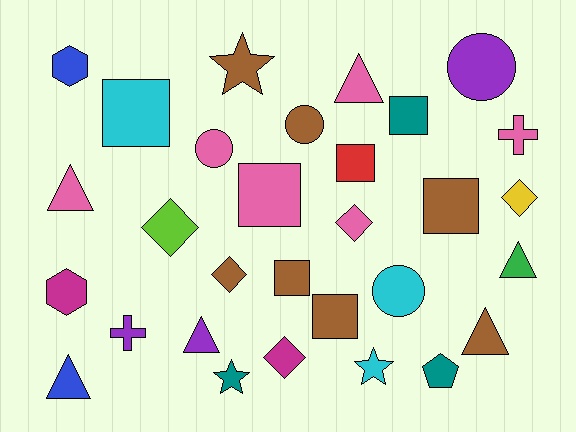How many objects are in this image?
There are 30 objects.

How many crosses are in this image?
There are 2 crosses.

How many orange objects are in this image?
There are no orange objects.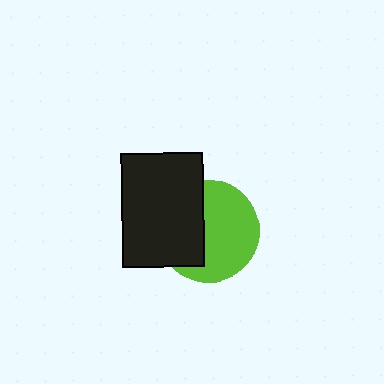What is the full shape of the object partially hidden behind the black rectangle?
The partially hidden object is a lime circle.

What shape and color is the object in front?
The object in front is a black rectangle.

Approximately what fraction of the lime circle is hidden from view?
Roughly 41% of the lime circle is hidden behind the black rectangle.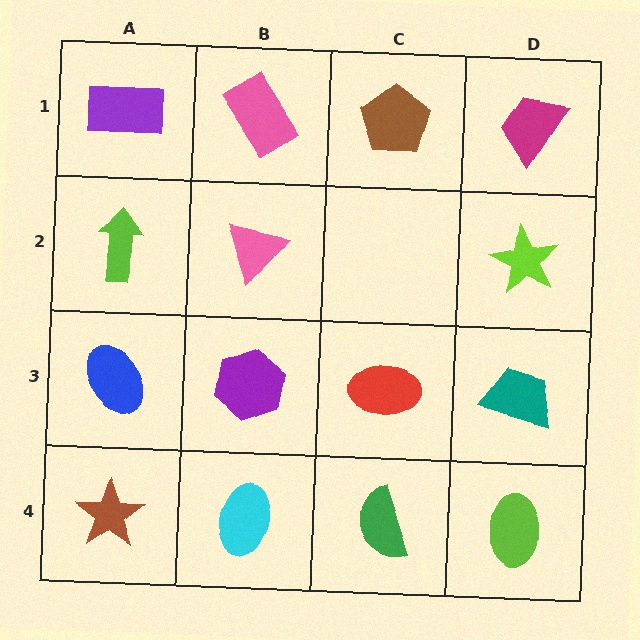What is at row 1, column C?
A brown pentagon.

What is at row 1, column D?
A magenta trapezoid.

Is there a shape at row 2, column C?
No, that cell is empty.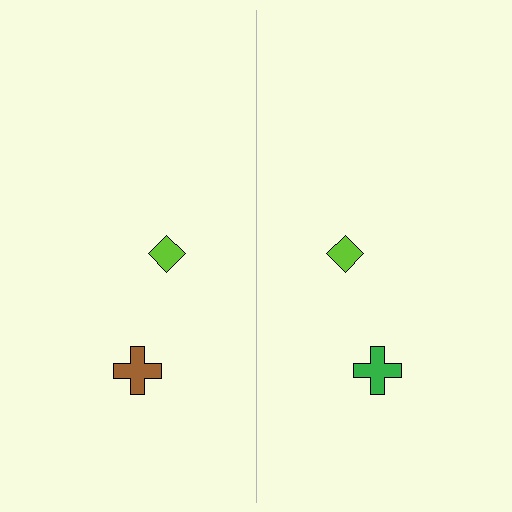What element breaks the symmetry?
The green cross on the right side breaks the symmetry — its mirror counterpart is brown.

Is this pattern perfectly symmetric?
No, the pattern is not perfectly symmetric. The green cross on the right side breaks the symmetry — its mirror counterpart is brown.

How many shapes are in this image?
There are 4 shapes in this image.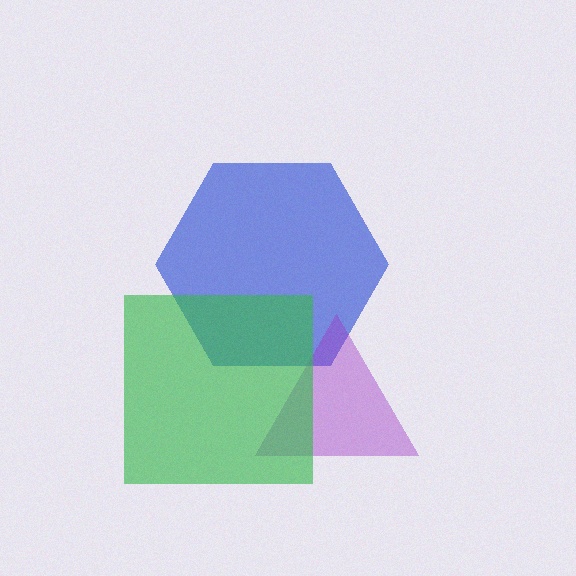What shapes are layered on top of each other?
The layered shapes are: a blue hexagon, a purple triangle, a green square.